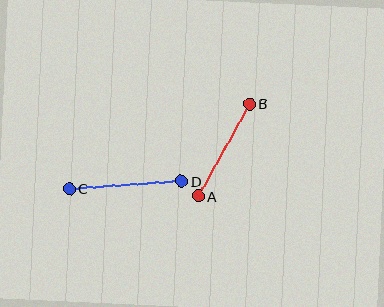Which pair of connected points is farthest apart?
Points C and D are farthest apart.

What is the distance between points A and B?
The distance is approximately 106 pixels.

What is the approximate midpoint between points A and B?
The midpoint is at approximately (224, 150) pixels.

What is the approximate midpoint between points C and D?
The midpoint is at approximately (126, 185) pixels.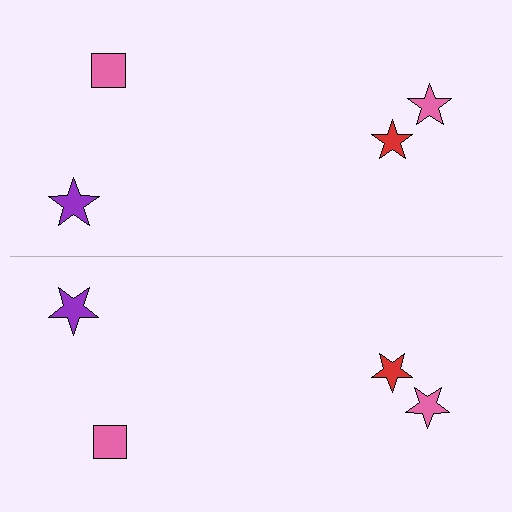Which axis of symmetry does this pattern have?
The pattern has a horizontal axis of symmetry running through the center of the image.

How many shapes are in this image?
There are 8 shapes in this image.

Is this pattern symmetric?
Yes, this pattern has bilateral (reflection) symmetry.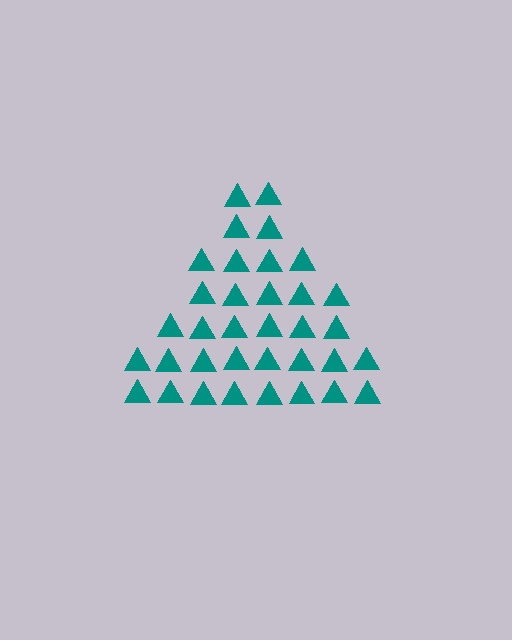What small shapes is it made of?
It is made of small triangles.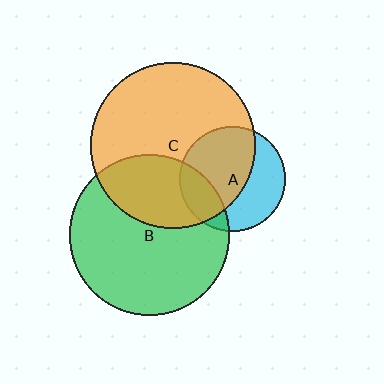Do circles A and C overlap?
Yes.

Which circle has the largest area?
Circle C (orange).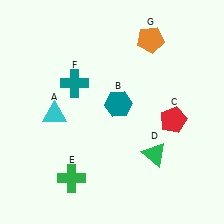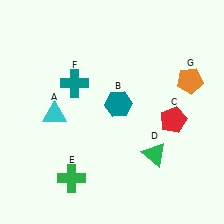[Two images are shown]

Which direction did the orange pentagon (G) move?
The orange pentagon (G) moved down.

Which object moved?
The orange pentagon (G) moved down.